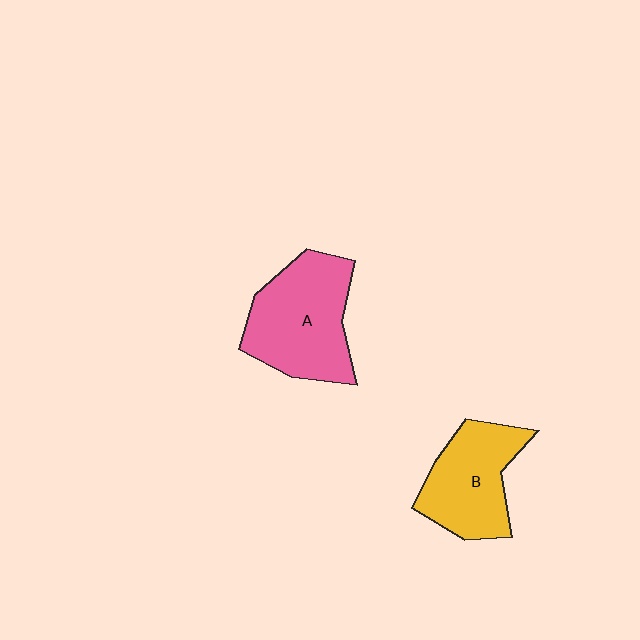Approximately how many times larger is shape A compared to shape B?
Approximately 1.2 times.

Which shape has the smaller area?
Shape B (yellow).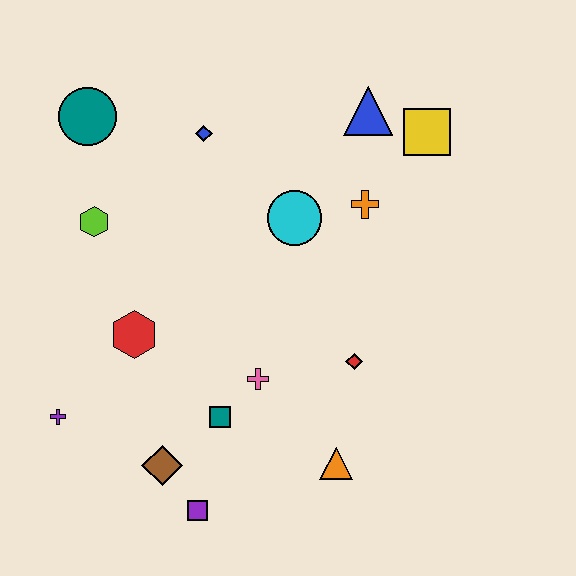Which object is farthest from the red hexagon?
The yellow square is farthest from the red hexagon.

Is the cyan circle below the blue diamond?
Yes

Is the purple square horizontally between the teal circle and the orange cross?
Yes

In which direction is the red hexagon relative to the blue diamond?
The red hexagon is below the blue diamond.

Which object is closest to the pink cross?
The teal square is closest to the pink cross.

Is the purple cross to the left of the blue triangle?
Yes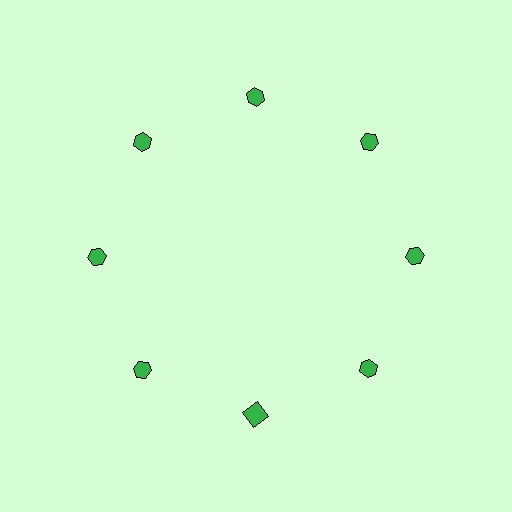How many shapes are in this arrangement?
There are 8 shapes arranged in a ring pattern.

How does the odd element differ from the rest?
It has a different shape: square instead of hexagon.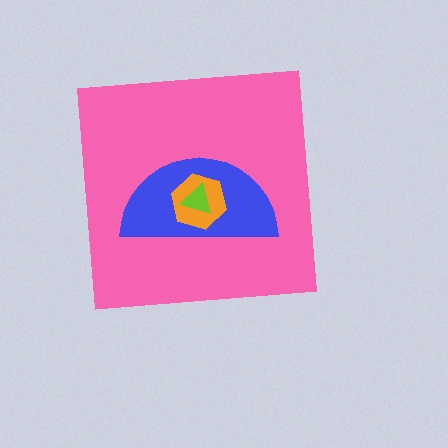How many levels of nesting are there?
4.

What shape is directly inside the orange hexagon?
The lime triangle.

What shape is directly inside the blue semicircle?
The orange hexagon.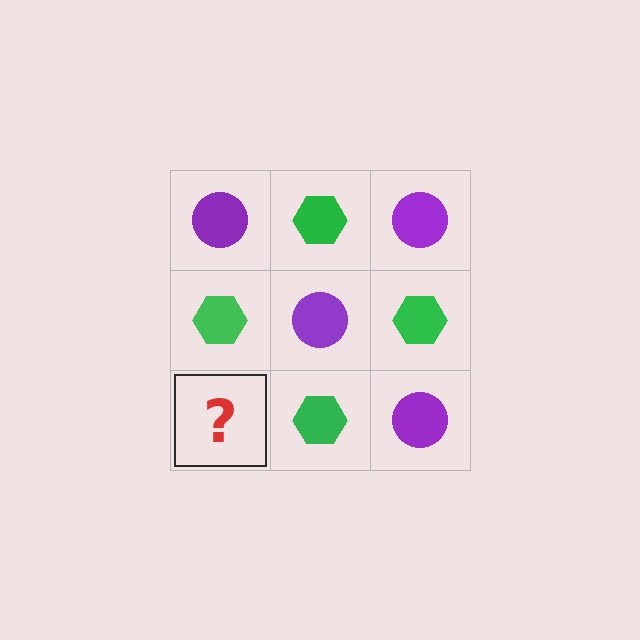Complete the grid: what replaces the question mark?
The question mark should be replaced with a purple circle.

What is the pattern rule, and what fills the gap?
The rule is that it alternates purple circle and green hexagon in a checkerboard pattern. The gap should be filled with a purple circle.